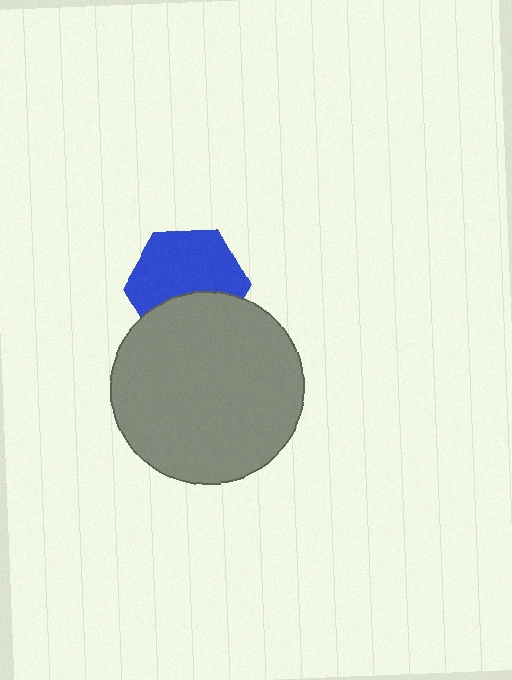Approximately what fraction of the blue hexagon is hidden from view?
Roughly 37% of the blue hexagon is hidden behind the gray circle.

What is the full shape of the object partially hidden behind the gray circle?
The partially hidden object is a blue hexagon.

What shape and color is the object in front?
The object in front is a gray circle.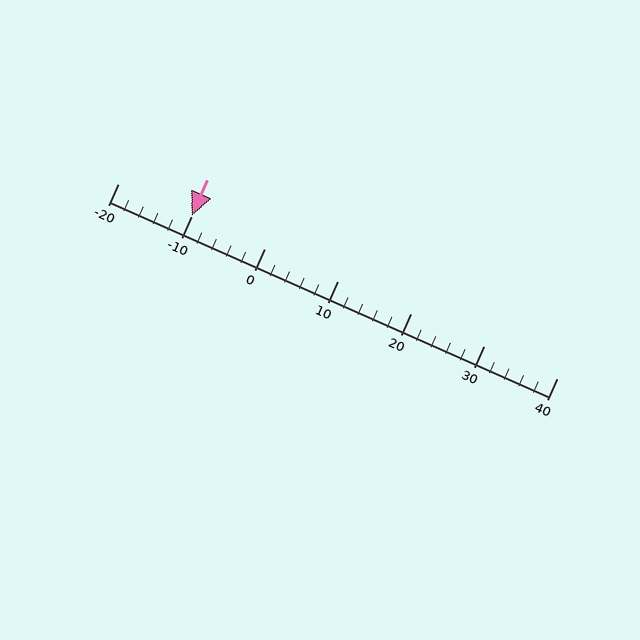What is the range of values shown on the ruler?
The ruler shows values from -20 to 40.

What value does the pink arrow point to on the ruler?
The pink arrow points to approximately -10.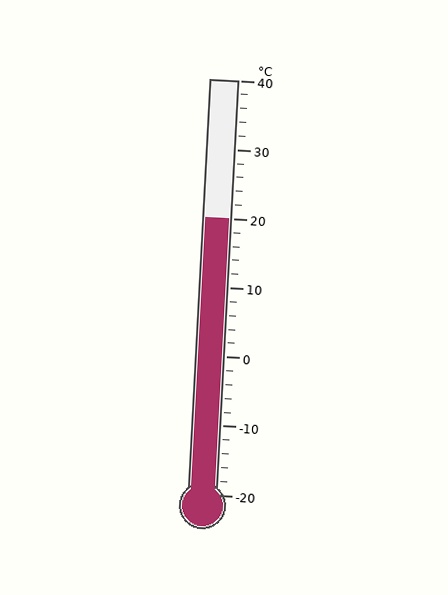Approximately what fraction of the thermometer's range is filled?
The thermometer is filled to approximately 65% of its range.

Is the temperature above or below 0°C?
The temperature is above 0°C.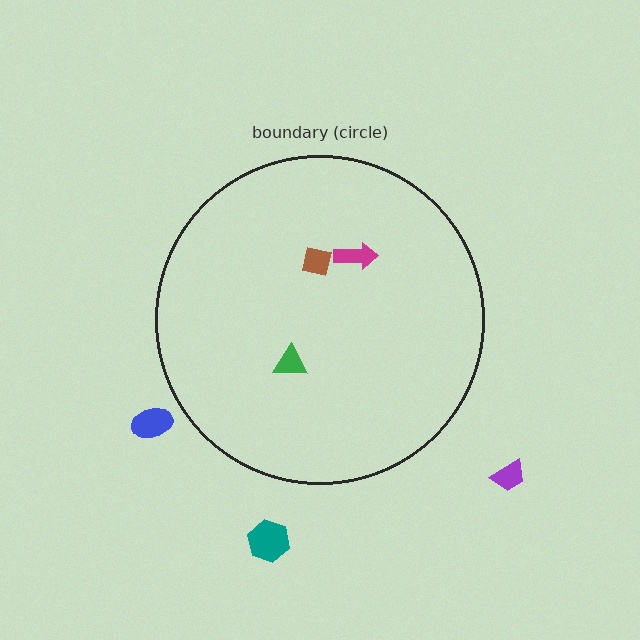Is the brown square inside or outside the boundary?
Inside.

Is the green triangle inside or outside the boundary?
Inside.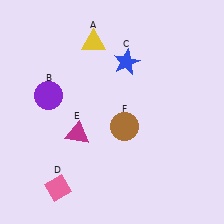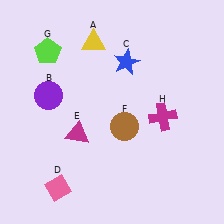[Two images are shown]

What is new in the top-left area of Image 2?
A lime pentagon (G) was added in the top-left area of Image 2.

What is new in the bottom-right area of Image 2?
A magenta cross (H) was added in the bottom-right area of Image 2.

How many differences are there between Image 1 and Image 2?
There are 2 differences between the two images.